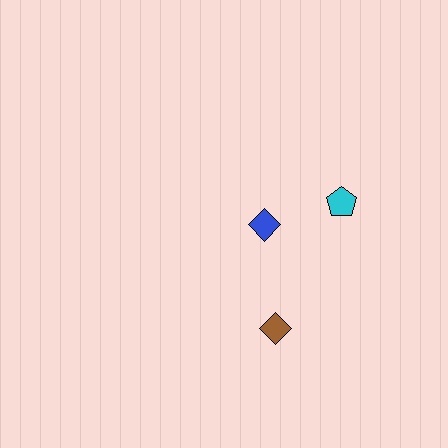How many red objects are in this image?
There are no red objects.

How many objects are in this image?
There are 3 objects.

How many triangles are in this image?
There are no triangles.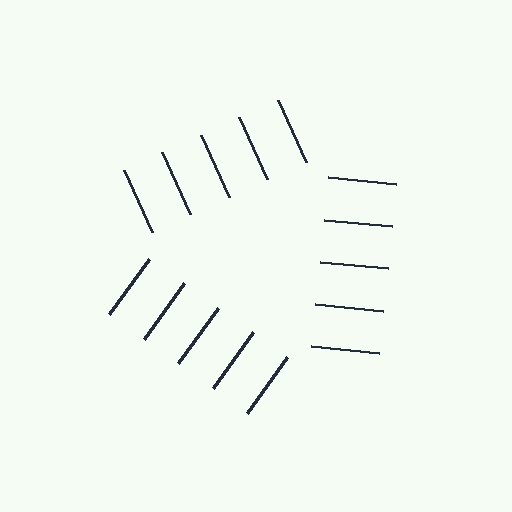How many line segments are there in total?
15 — 5 along each of the 3 edges.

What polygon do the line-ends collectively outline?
An illusory triangle — the line segments terminate on its edges but no continuous stroke is drawn.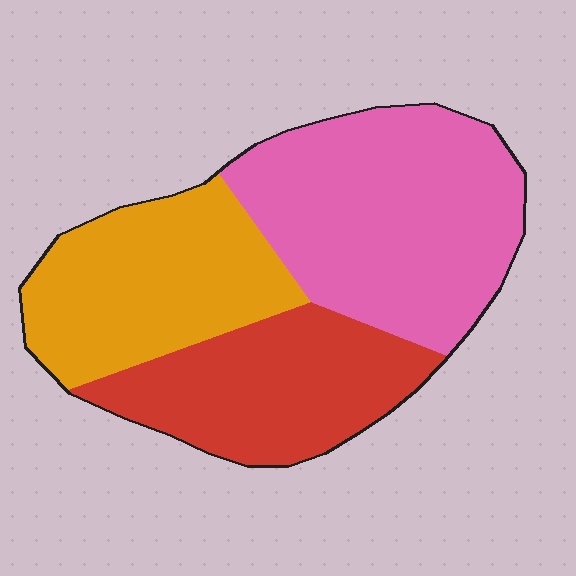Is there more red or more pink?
Pink.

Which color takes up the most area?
Pink, at roughly 40%.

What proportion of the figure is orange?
Orange covers 30% of the figure.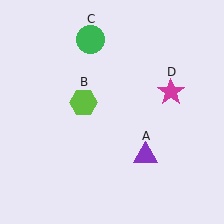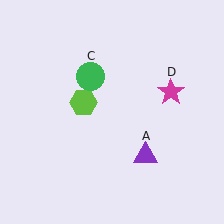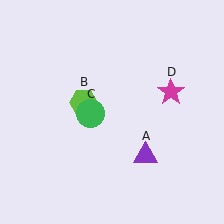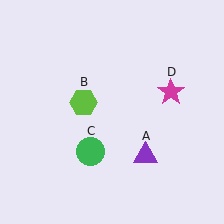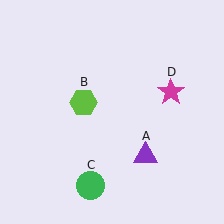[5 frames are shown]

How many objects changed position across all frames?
1 object changed position: green circle (object C).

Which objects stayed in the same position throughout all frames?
Purple triangle (object A) and lime hexagon (object B) and magenta star (object D) remained stationary.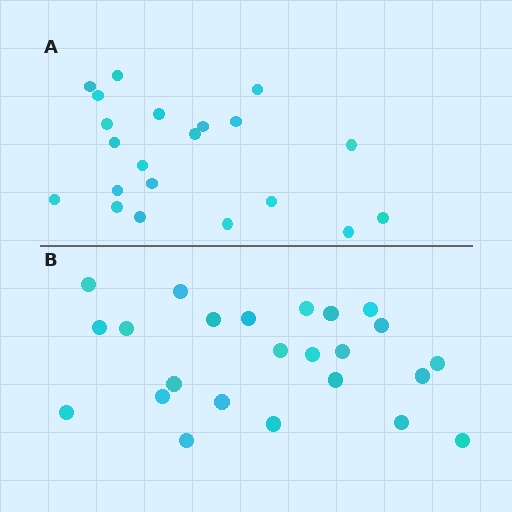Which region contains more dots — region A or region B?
Region B (the bottom region) has more dots.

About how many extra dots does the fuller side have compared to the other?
Region B has just a few more — roughly 2 or 3 more dots than region A.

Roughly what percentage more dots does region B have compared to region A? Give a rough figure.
About 15% more.